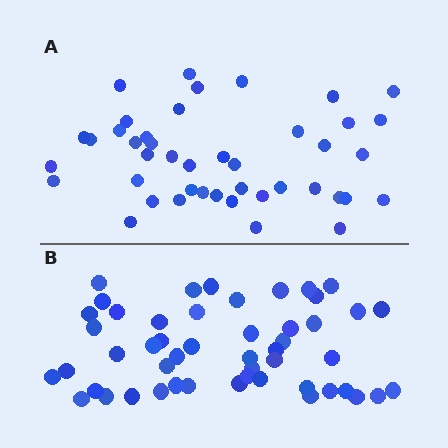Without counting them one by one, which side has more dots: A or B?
Region B (the bottom region) has more dots.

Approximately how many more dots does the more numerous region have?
Region B has roughly 8 or so more dots than region A.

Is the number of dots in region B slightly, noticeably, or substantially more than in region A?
Region B has only slightly more — the two regions are fairly close. The ratio is roughly 1.2 to 1.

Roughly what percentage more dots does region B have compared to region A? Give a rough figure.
About 15% more.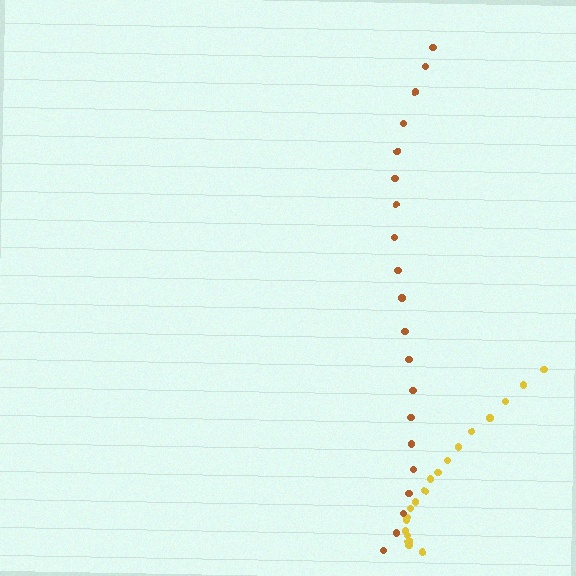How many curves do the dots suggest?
There are 2 distinct paths.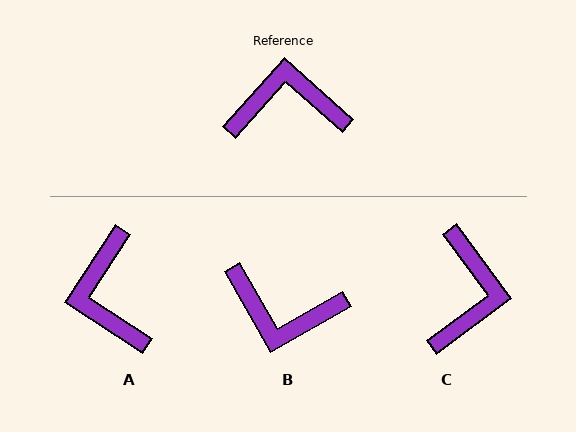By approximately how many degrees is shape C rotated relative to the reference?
Approximately 102 degrees clockwise.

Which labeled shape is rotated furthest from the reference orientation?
B, about 162 degrees away.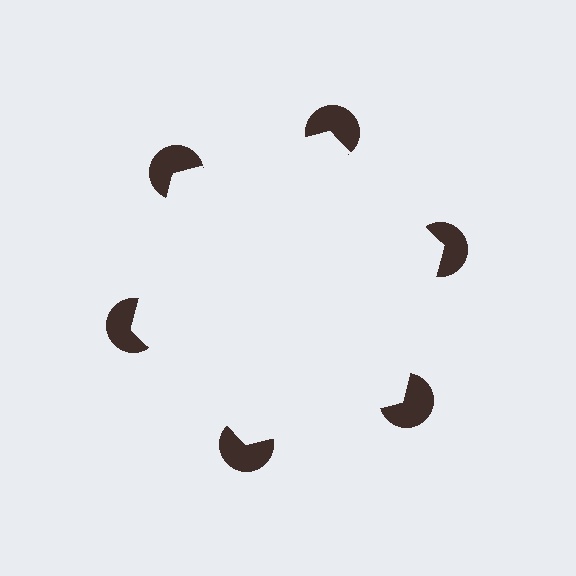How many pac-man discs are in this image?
There are 6 — one at each vertex of the illusory hexagon.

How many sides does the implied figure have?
6 sides.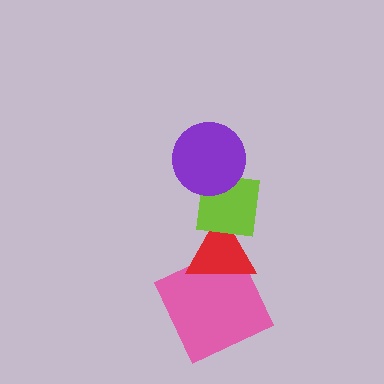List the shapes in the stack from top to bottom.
From top to bottom: the purple circle, the lime square, the red triangle, the pink square.